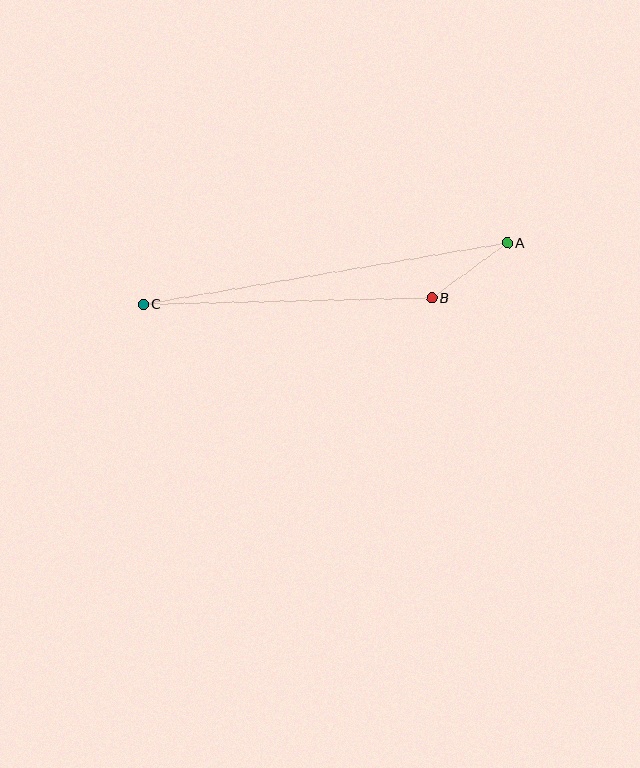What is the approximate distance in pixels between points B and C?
The distance between B and C is approximately 288 pixels.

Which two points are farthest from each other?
Points A and C are farthest from each other.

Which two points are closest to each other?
Points A and B are closest to each other.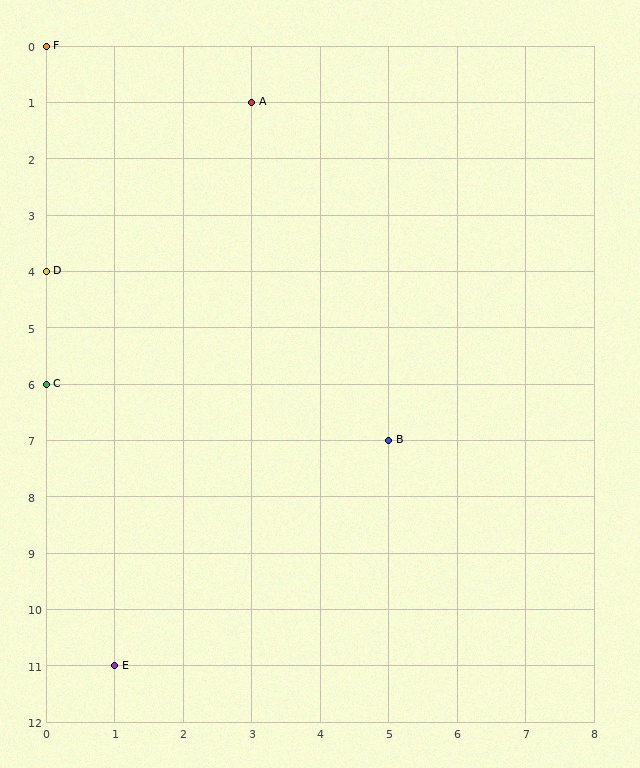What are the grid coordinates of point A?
Point A is at grid coordinates (3, 1).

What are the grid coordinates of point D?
Point D is at grid coordinates (0, 4).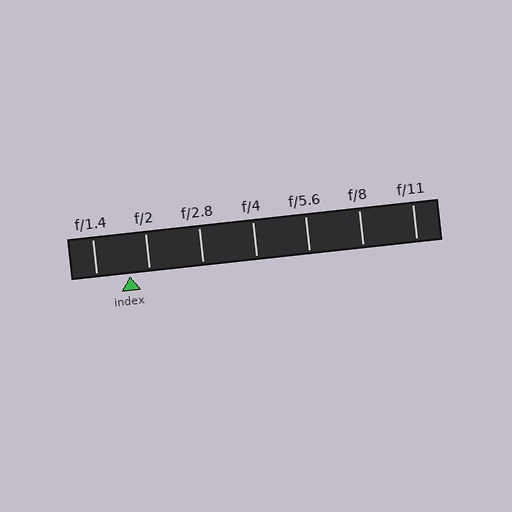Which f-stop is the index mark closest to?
The index mark is closest to f/2.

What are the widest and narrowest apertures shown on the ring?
The widest aperture shown is f/1.4 and the narrowest is f/11.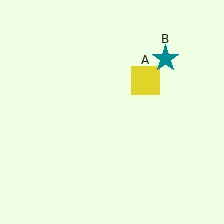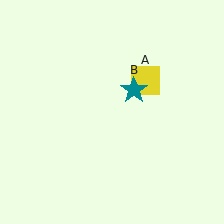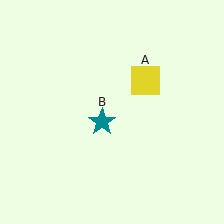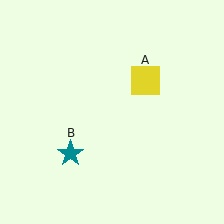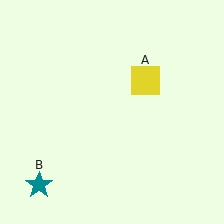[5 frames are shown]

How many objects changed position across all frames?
1 object changed position: teal star (object B).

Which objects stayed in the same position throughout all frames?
Yellow square (object A) remained stationary.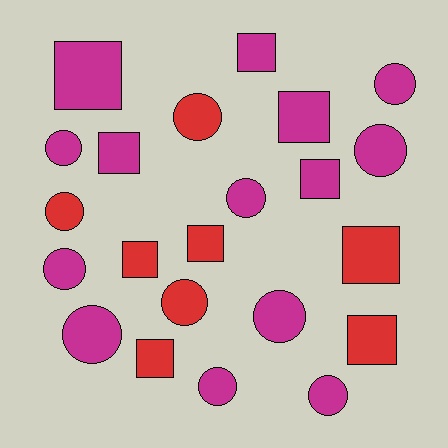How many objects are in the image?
There are 22 objects.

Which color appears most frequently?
Magenta, with 14 objects.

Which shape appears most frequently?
Circle, with 12 objects.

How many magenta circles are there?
There are 9 magenta circles.